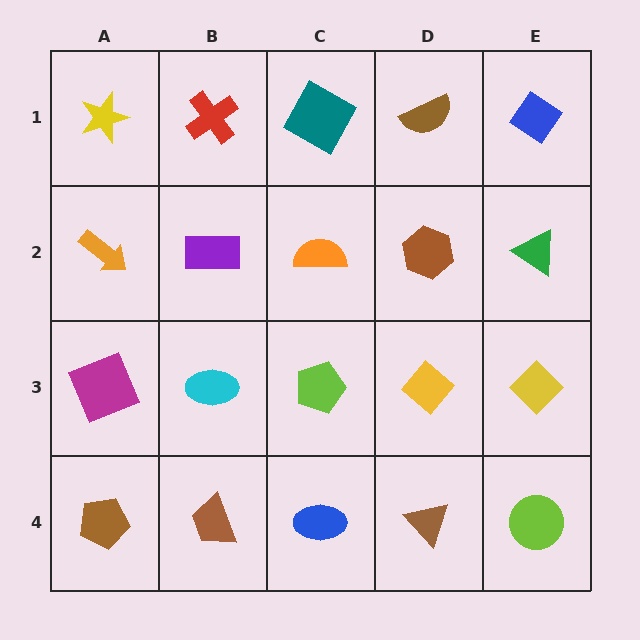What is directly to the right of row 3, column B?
A lime pentagon.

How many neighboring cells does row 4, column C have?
3.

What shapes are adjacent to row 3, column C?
An orange semicircle (row 2, column C), a blue ellipse (row 4, column C), a cyan ellipse (row 3, column B), a yellow diamond (row 3, column D).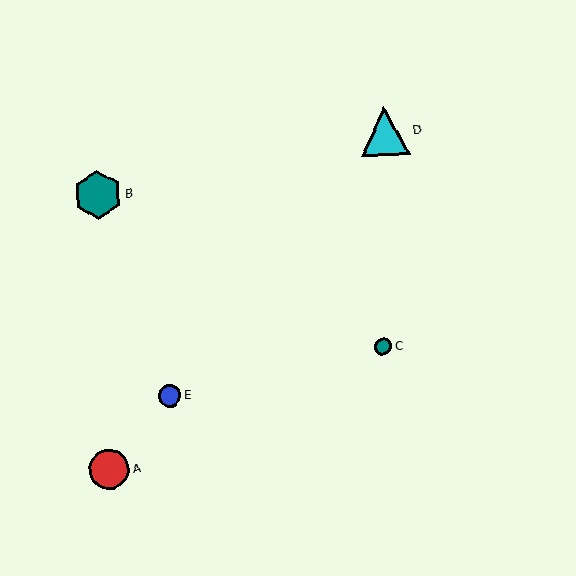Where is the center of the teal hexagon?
The center of the teal hexagon is at (98, 195).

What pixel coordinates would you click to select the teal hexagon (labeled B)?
Click at (98, 195) to select the teal hexagon B.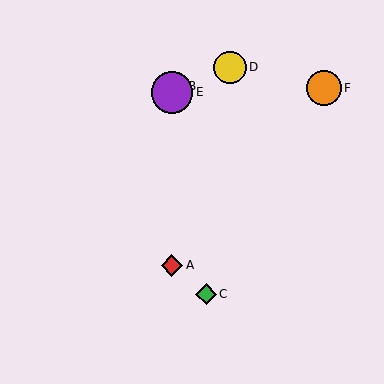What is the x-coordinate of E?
Object E is at x≈172.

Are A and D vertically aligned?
No, A is at x≈172 and D is at x≈230.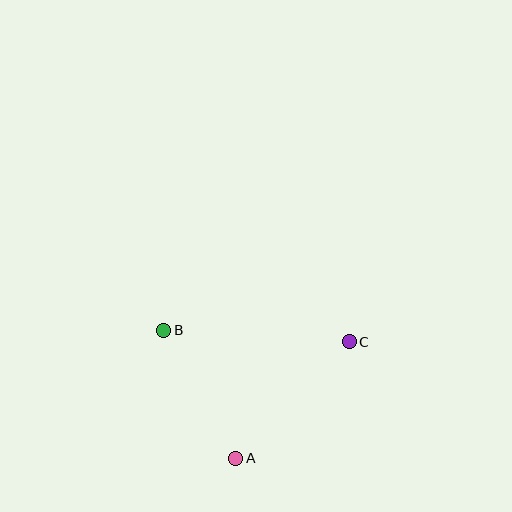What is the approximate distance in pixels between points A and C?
The distance between A and C is approximately 163 pixels.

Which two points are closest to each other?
Points A and B are closest to each other.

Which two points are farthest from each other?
Points B and C are farthest from each other.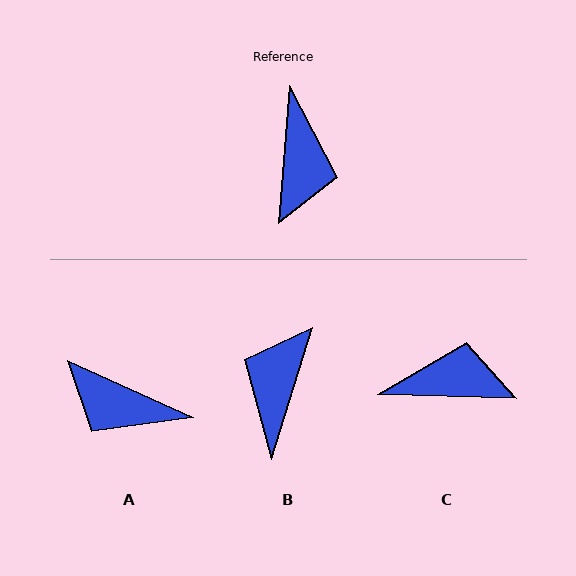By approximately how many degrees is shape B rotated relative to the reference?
Approximately 167 degrees counter-clockwise.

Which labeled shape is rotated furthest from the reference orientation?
B, about 167 degrees away.